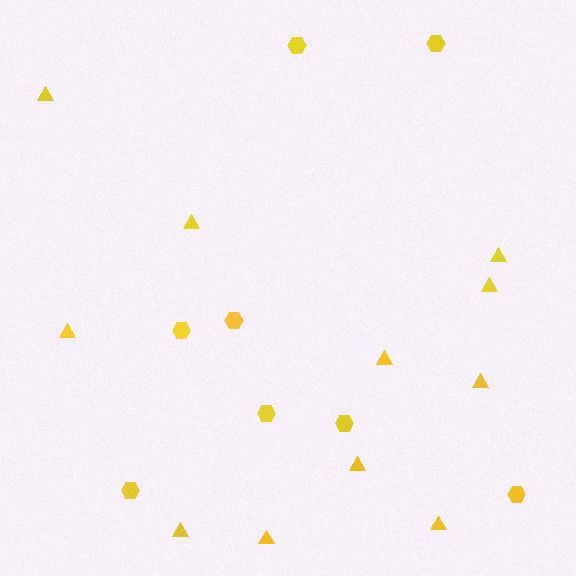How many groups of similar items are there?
There are 2 groups: one group of hexagons (8) and one group of triangles (11).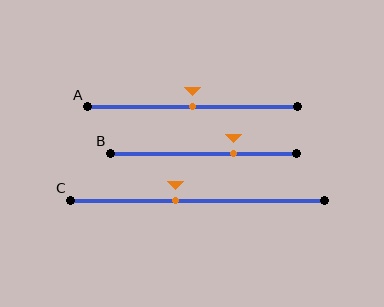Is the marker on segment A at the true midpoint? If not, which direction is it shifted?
Yes, the marker on segment A is at the true midpoint.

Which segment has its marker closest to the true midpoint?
Segment A has its marker closest to the true midpoint.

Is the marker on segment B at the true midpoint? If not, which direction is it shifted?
No, the marker on segment B is shifted to the right by about 16% of the segment length.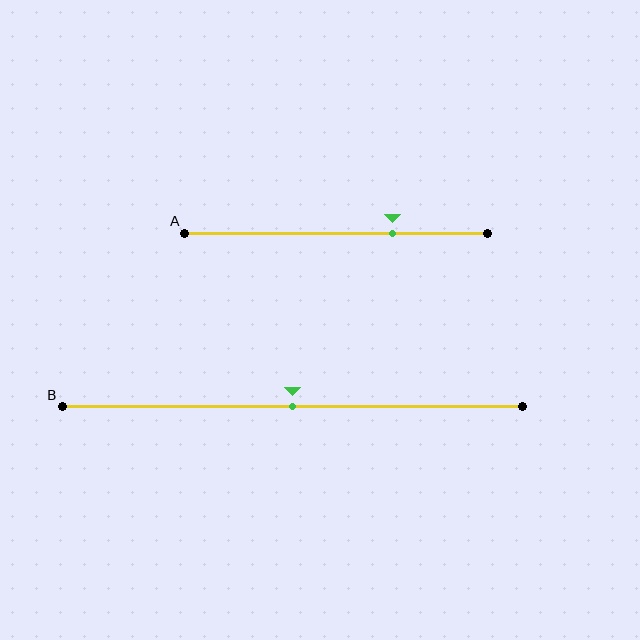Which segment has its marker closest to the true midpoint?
Segment B has its marker closest to the true midpoint.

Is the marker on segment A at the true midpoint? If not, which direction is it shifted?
No, the marker on segment A is shifted to the right by about 19% of the segment length.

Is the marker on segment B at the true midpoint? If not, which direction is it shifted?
Yes, the marker on segment B is at the true midpoint.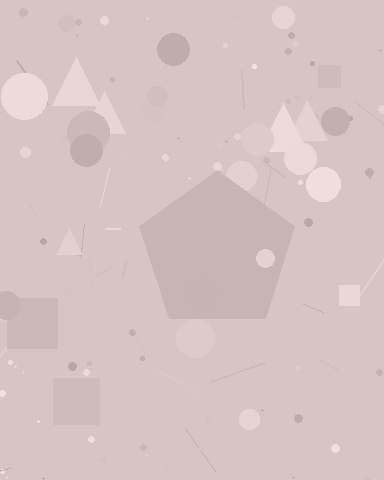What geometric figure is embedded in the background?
A pentagon is embedded in the background.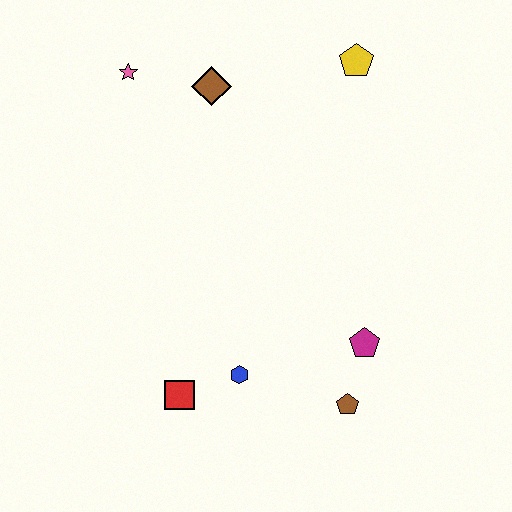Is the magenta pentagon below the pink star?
Yes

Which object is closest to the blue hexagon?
The red square is closest to the blue hexagon.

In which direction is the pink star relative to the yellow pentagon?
The pink star is to the left of the yellow pentagon.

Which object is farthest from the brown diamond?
The brown pentagon is farthest from the brown diamond.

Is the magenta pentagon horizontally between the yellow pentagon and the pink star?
No